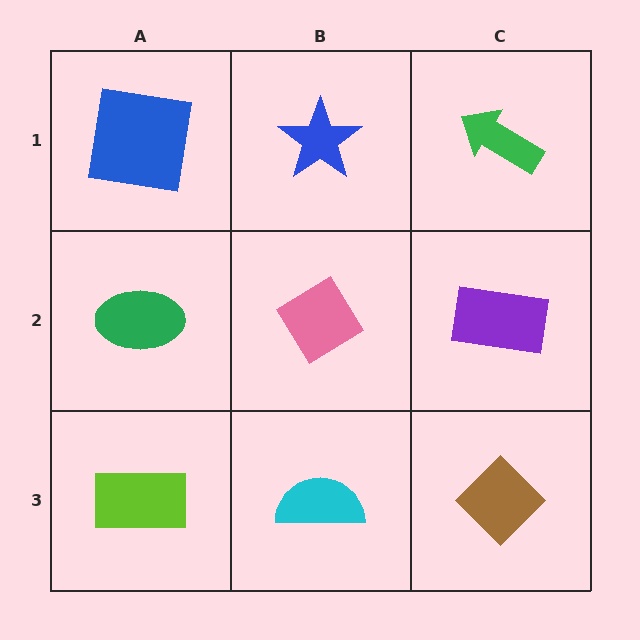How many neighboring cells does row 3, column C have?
2.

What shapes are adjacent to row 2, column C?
A green arrow (row 1, column C), a brown diamond (row 3, column C), a pink diamond (row 2, column B).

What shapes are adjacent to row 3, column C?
A purple rectangle (row 2, column C), a cyan semicircle (row 3, column B).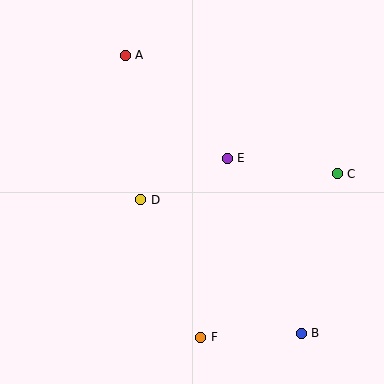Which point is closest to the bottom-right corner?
Point B is closest to the bottom-right corner.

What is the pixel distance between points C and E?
The distance between C and E is 111 pixels.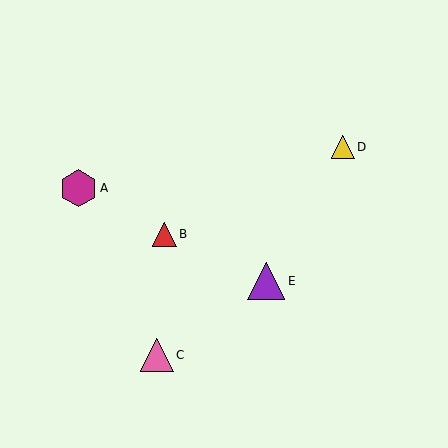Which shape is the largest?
The purple triangle (labeled E) is the largest.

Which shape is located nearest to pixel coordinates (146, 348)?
The pink triangle (labeled C) at (157, 355) is nearest to that location.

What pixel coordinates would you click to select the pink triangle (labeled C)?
Click at (157, 355) to select the pink triangle C.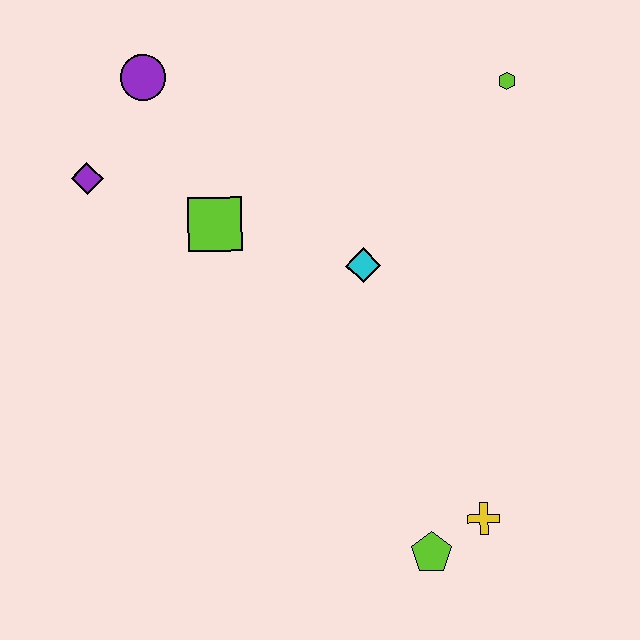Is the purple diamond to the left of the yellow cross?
Yes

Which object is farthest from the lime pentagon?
The purple circle is farthest from the lime pentagon.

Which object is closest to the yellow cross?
The lime pentagon is closest to the yellow cross.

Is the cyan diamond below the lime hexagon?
Yes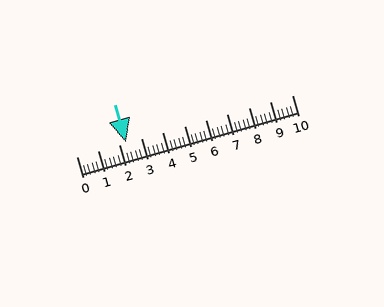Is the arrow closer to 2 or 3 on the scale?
The arrow is closer to 2.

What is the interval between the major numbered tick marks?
The major tick marks are spaced 1 units apart.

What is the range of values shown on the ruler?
The ruler shows values from 0 to 10.